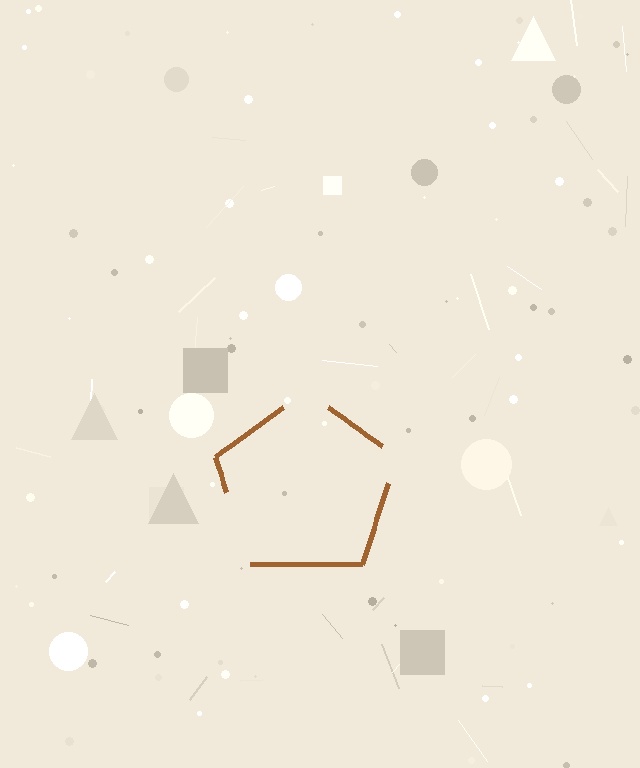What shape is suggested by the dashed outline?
The dashed outline suggests a pentagon.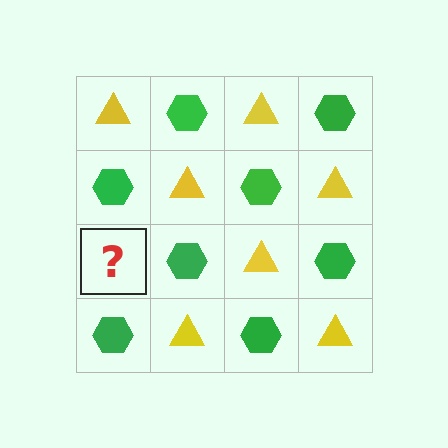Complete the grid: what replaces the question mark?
The question mark should be replaced with a yellow triangle.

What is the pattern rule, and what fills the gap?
The rule is that it alternates yellow triangle and green hexagon in a checkerboard pattern. The gap should be filled with a yellow triangle.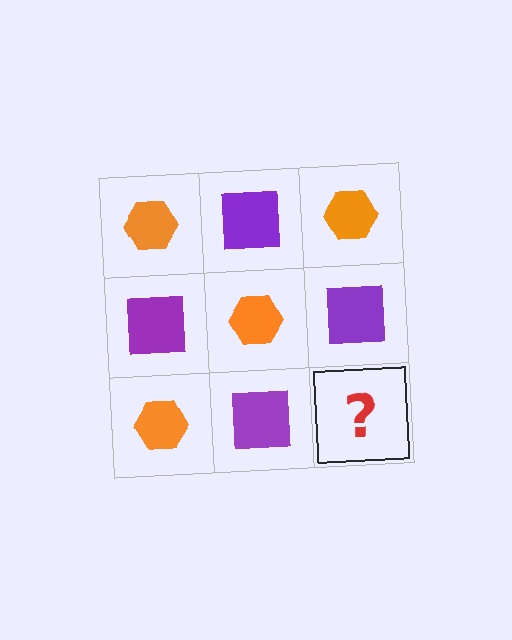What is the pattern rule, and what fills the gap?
The rule is that it alternates orange hexagon and purple square in a checkerboard pattern. The gap should be filled with an orange hexagon.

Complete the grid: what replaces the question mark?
The question mark should be replaced with an orange hexagon.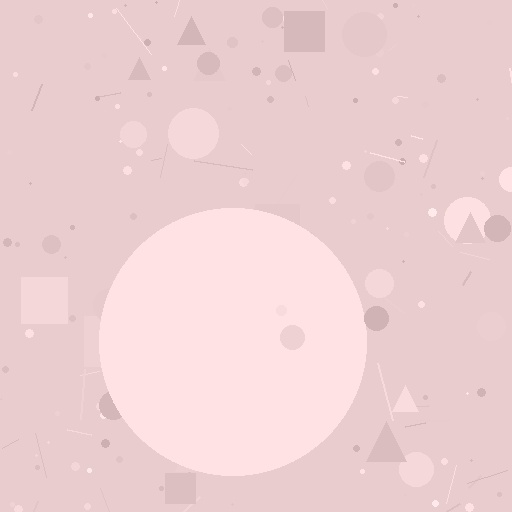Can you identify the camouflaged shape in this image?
The camouflaged shape is a circle.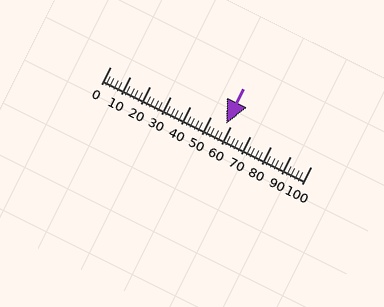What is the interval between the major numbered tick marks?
The major tick marks are spaced 10 units apart.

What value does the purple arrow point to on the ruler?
The purple arrow points to approximately 58.